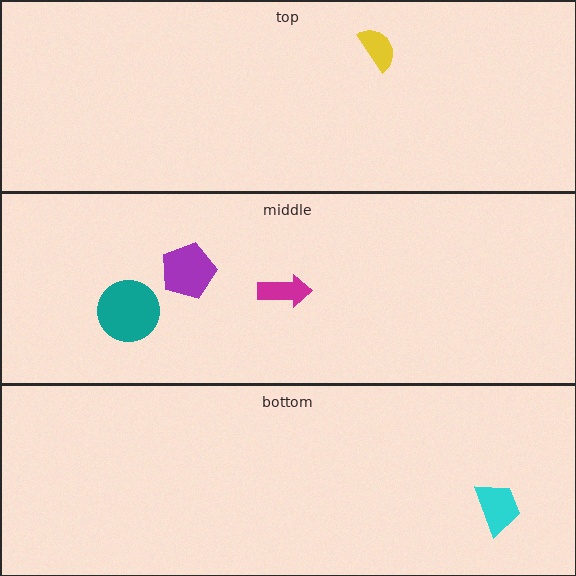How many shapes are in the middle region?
3.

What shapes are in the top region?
The yellow semicircle.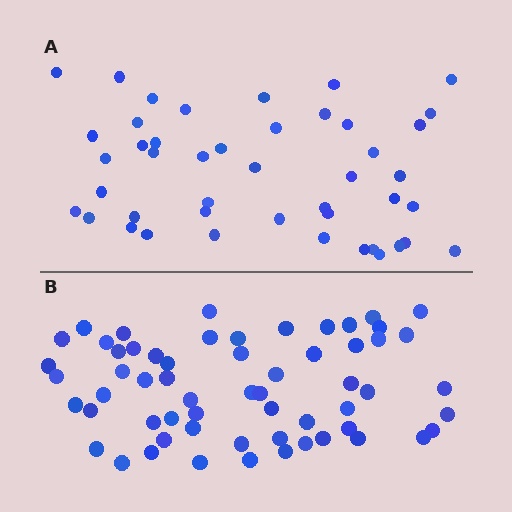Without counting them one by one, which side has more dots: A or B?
Region B (the bottom region) has more dots.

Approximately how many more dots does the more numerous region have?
Region B has approximately 15 more dots than region A.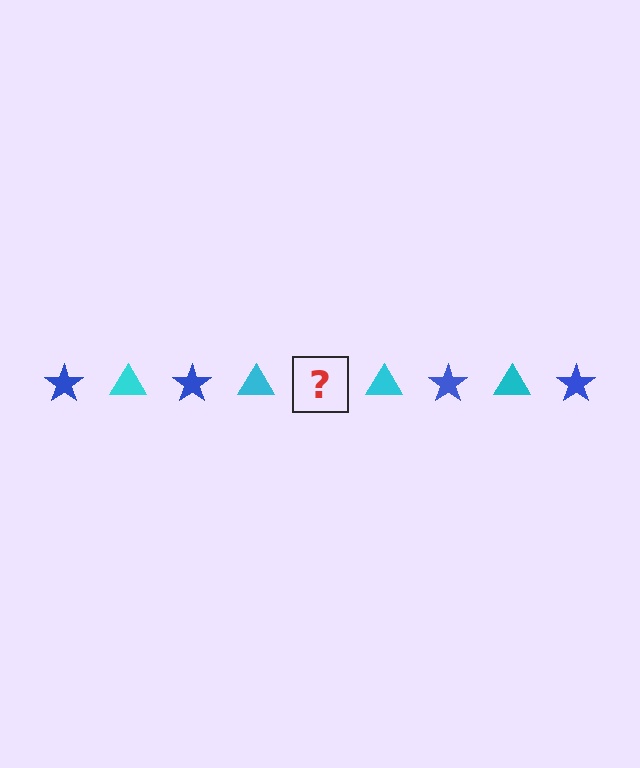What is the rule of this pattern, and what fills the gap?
The rule is that the pattern alternates between blue star and cyan triangle. The gap should be filled with a blue star.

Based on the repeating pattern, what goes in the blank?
The blank should be a blue star.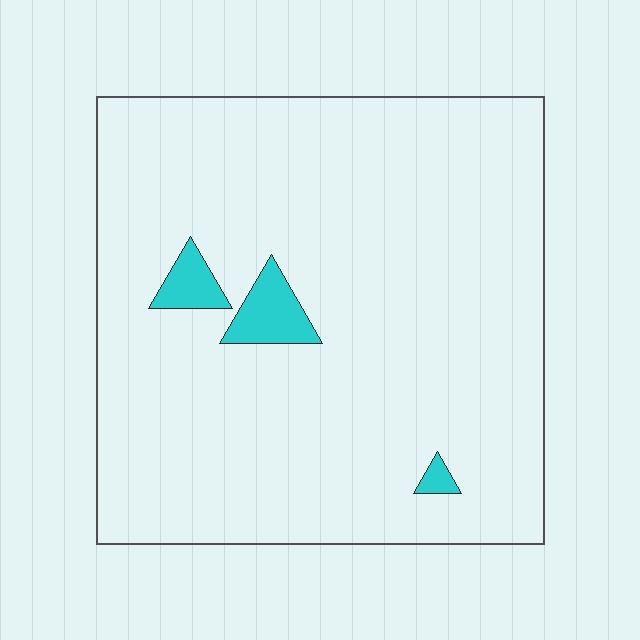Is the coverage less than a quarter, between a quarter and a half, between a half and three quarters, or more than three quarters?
Less than a quarter.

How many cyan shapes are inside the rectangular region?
3.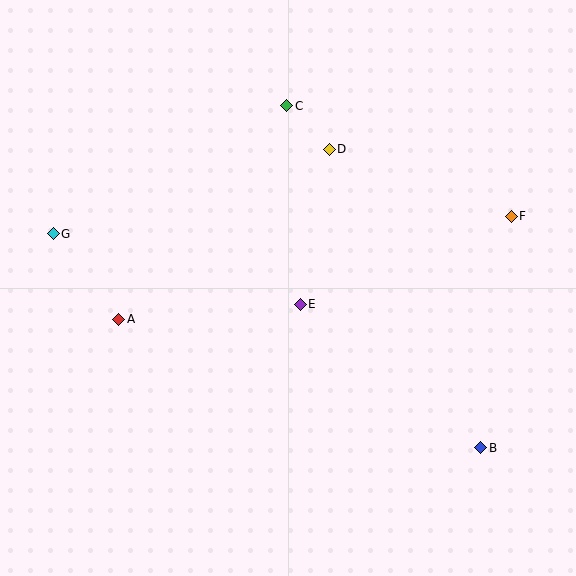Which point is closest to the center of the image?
Point E at (300, 304) is closest to the center.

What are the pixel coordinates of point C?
Point C is at (287, 106).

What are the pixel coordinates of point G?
Point G is at (53, 234).